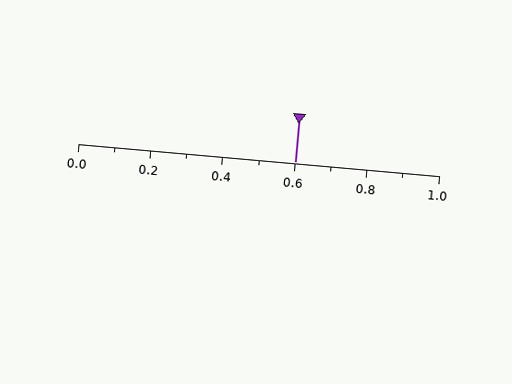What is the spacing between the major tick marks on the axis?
The major ticks are spaced 0.2 apart.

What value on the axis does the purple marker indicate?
The marker indicates approximately 0.6.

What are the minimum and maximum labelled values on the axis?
The axis runs from 0.0 to 1.0.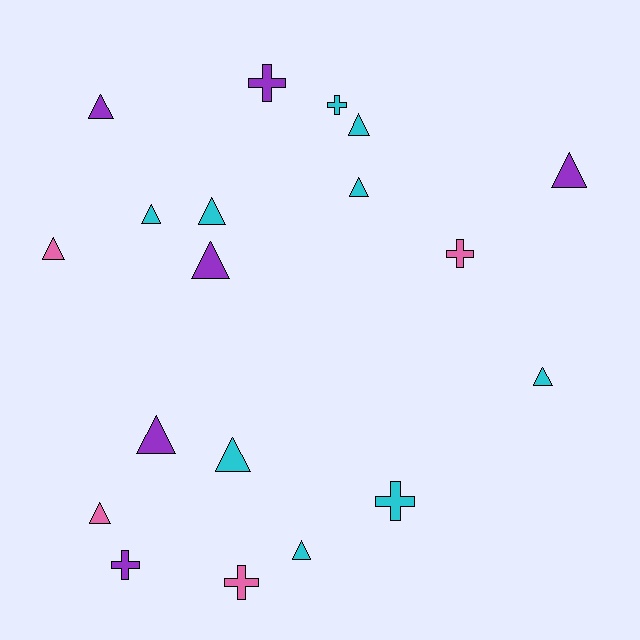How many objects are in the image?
There are 19 objects.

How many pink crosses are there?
There are 2 pink crosses.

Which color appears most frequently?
Cyan, with 9 objects.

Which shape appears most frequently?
Triangle, with 13 objects.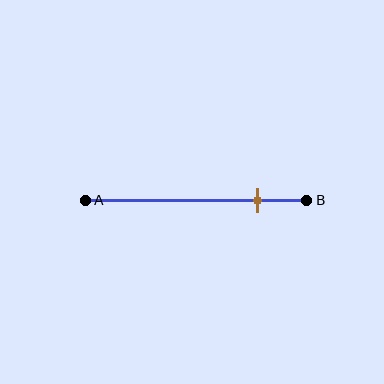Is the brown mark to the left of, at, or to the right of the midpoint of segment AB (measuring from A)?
The brown mark is to the right of the midpoint of segment AB.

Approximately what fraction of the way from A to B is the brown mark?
The brown mark is approximately 80% of the way from A to B.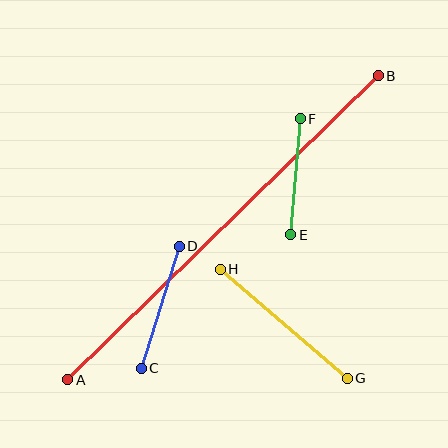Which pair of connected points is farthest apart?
Points A and B are farthest apart.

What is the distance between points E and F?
The distance is approximately 117 pixels.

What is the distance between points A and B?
The distance is approximately 434 pixels.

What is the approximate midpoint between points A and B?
The midpoint is at approximately (223, 228) pixels.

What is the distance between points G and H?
The distance is approximately 167 pixels.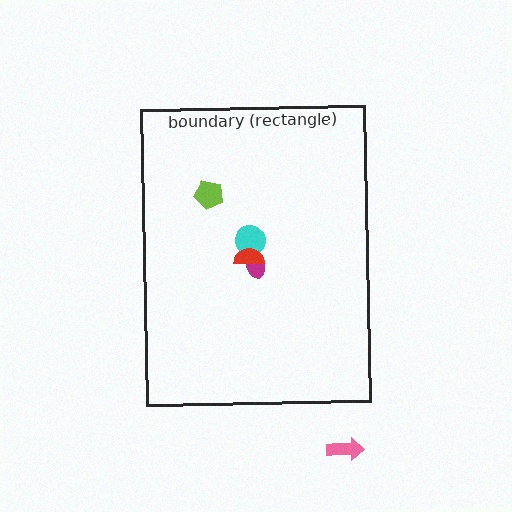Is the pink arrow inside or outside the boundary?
Outside.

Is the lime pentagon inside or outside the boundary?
Inside.